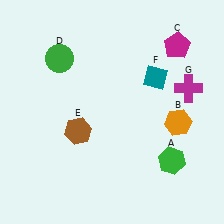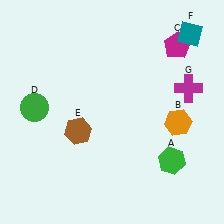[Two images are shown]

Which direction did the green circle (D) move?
The green circle (D) moved down.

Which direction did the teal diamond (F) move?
The teal diamond (F) moved up.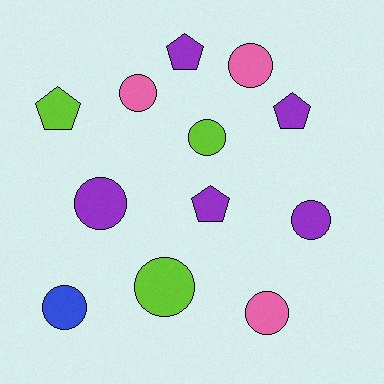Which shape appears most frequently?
Circle, with 8 objects.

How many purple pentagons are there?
There are 3 purple pentagons.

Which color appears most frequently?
Purple, with 5 objects.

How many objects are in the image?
There are 12 objects.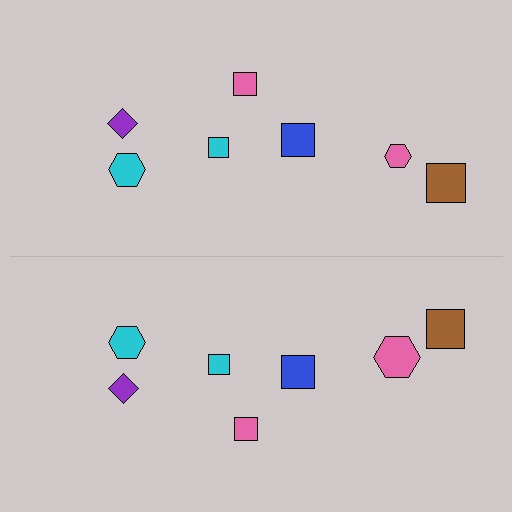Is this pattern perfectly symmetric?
No, the pattern is not perfectly symmetric. The pink hexagon on the bottom side has a different size than its mirror counterpart.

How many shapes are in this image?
There are 14 shapes in this image.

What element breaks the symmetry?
The pink hexagon on the bottom side has a different size than its mirror counterpart.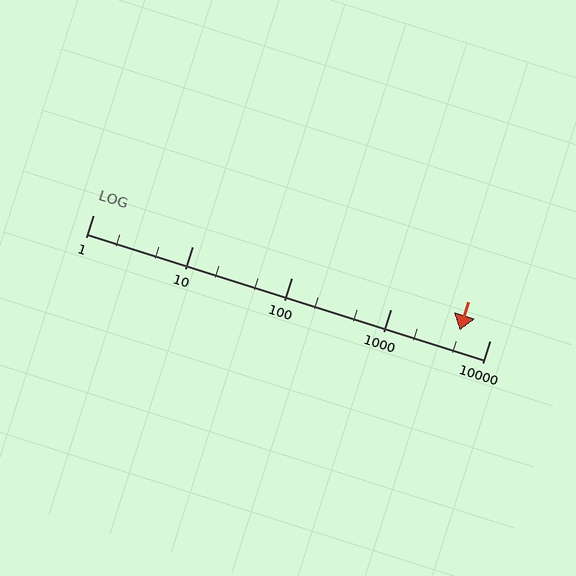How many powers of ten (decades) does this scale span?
The scale spans 4 decades, from 1 to 10000.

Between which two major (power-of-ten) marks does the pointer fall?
The pointer is between 1000 and 10000.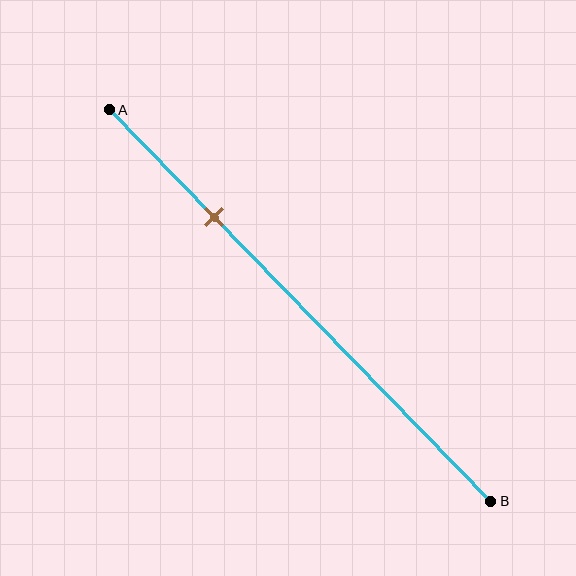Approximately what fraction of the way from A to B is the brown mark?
The brown mark is approximately 25% of the way from A to B.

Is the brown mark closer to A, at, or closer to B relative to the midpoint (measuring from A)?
The brown mark is closer to point A than the midpoint of segment AB.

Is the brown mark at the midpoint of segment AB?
No, the mark is at about 25% from A, not at the 50% midpoint.